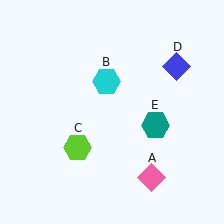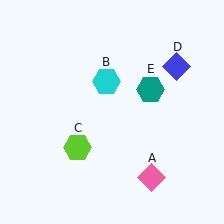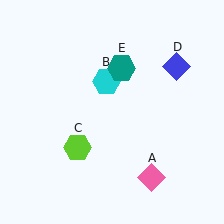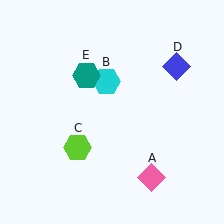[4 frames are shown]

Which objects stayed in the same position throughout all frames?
Pink diamond (object A) and cyan hexagon (object B) and lime hexagon (object C) and blue diamond (object D) remained stationary.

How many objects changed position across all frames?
1 object changed position: teal hexagon (object E).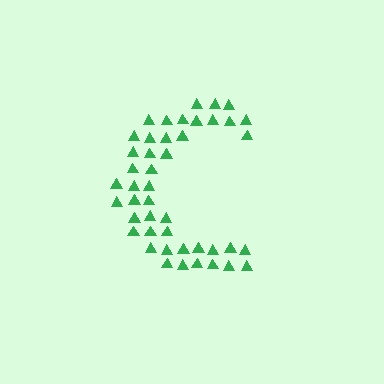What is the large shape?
The large shape is the letter C.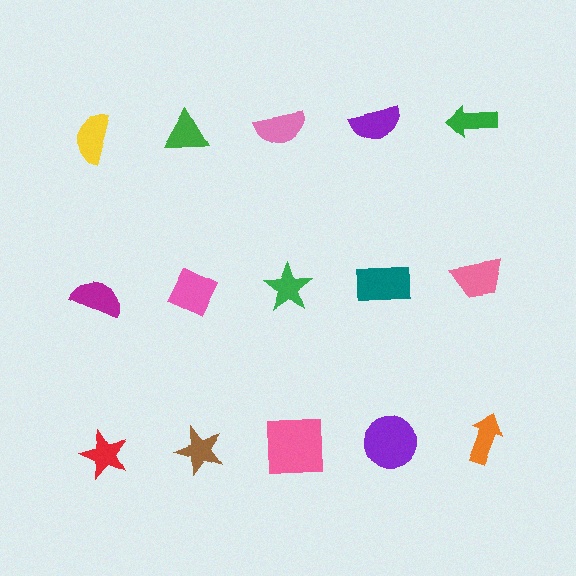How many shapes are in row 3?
5 shapes.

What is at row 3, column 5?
An orange arrow.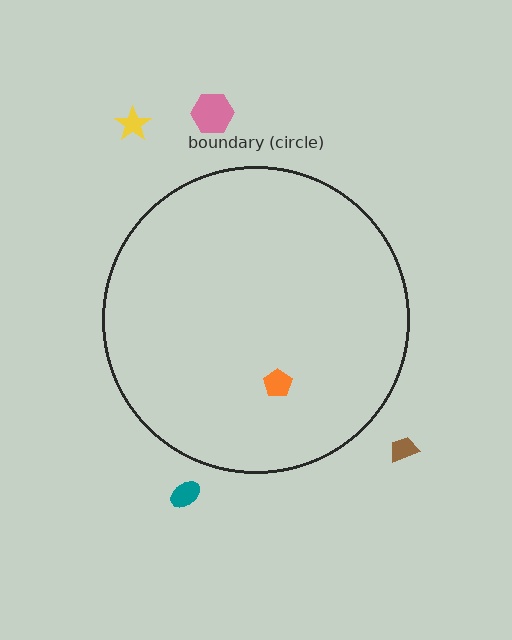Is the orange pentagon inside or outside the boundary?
Inside.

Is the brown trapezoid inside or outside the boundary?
Outside.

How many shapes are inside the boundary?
1 inside, 4 outside.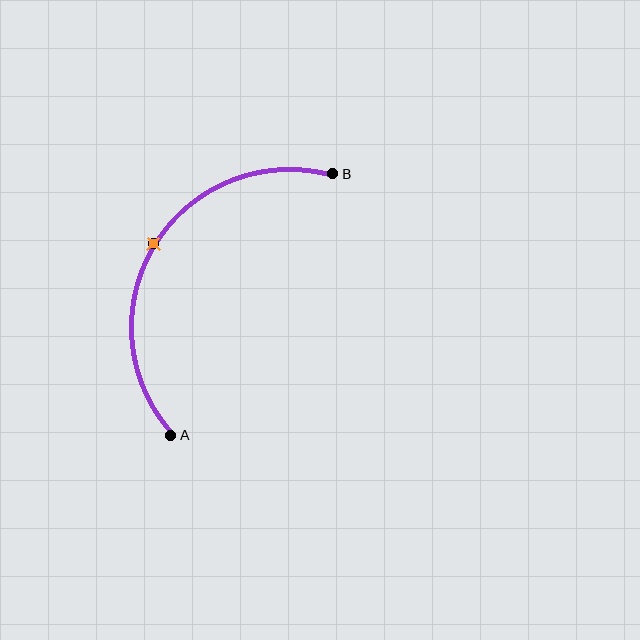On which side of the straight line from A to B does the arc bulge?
The arc bulges to the left of the straight line connecting A and B.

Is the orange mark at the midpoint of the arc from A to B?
Yes. The orange mark lies on the arc at equal arc-length from both A and B — it is the arc midpoint.